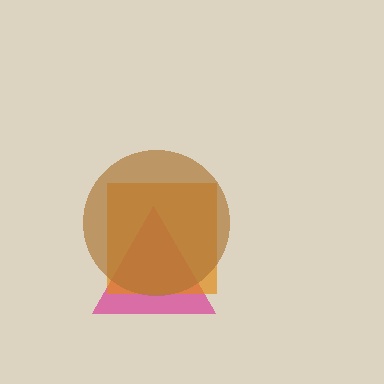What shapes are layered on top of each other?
The layered shapes are: a magenta triangle, an orange square, a brown circle.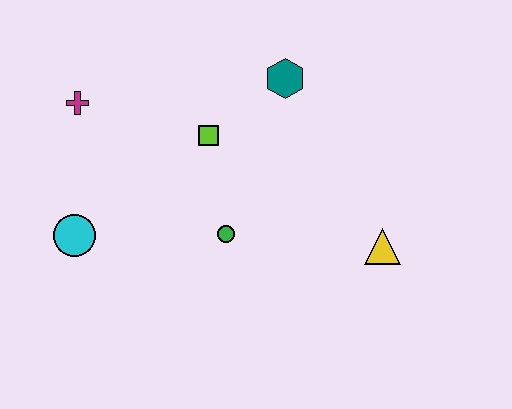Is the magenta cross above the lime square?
Yes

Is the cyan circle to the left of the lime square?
Yes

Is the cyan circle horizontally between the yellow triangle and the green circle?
No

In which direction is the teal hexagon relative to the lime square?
The teal hexagon is to the right of the lime square.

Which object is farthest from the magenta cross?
The yellow triangle is farthest from the magenta cross.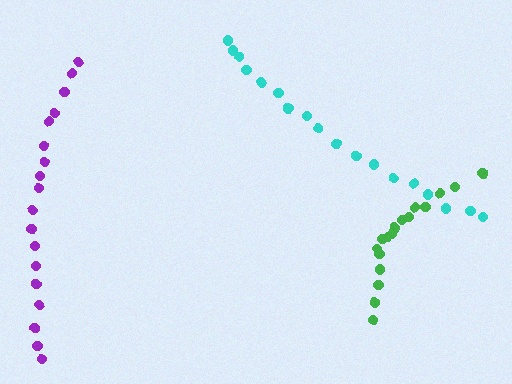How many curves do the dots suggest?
There are 3 distinct paths.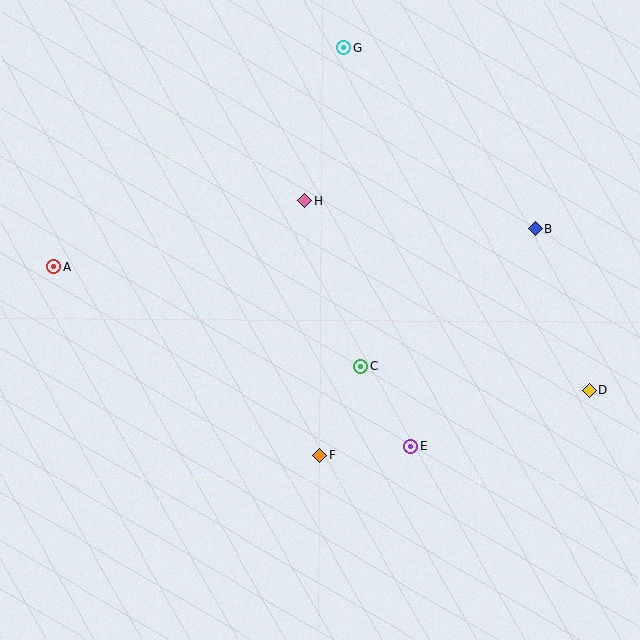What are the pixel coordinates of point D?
Point D is at (589, 390).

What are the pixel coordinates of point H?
Point H is at (304, 201).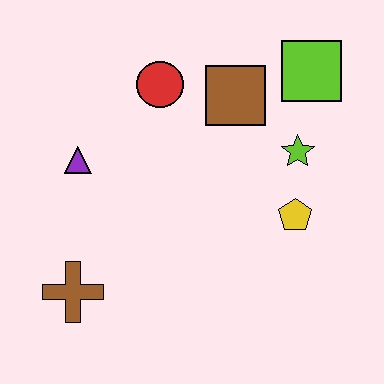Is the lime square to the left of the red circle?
No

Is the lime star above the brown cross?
Yes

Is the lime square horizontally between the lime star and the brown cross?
No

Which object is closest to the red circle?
The brown square is closest to the red circle.